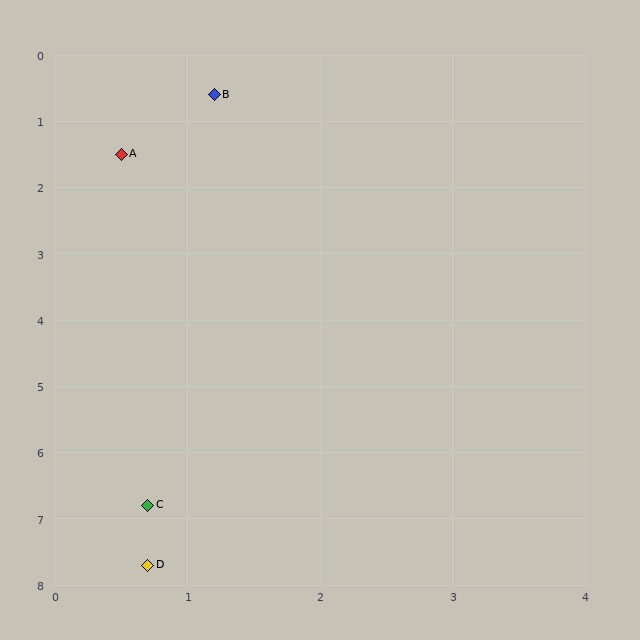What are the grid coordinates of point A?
Point A is at approximately (0.5, 1.5).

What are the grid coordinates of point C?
Point C is at approximately (0.7, 6.8).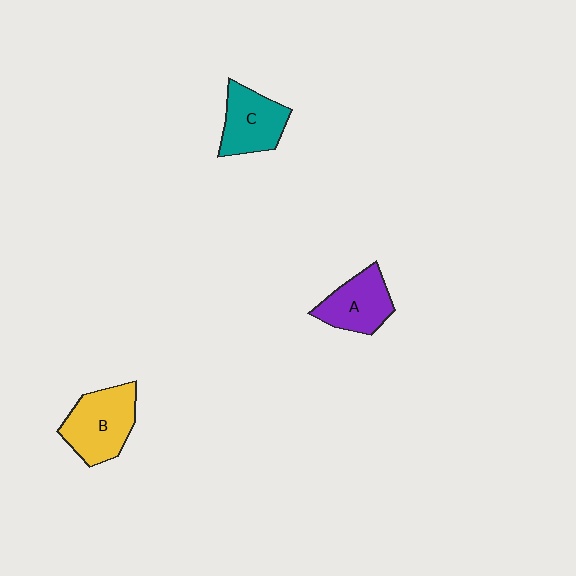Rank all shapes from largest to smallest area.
From largest to smallest: B (yellow), C (teal), A (purple).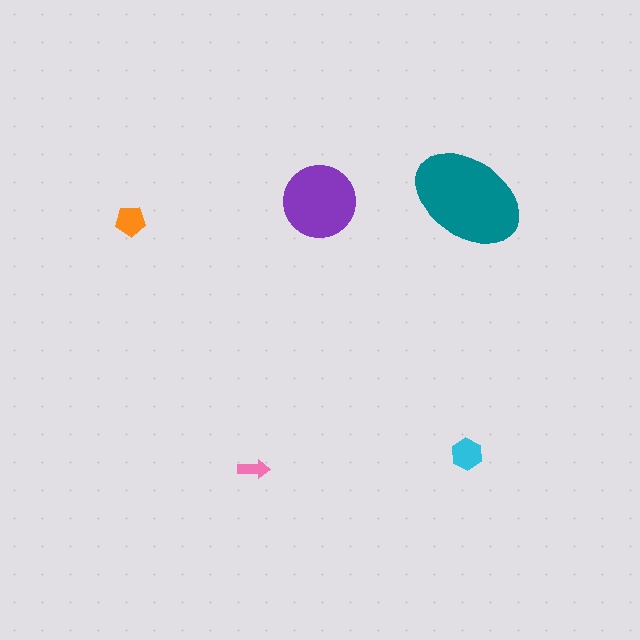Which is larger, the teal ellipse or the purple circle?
The teal ellipse.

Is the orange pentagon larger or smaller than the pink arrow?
Larger.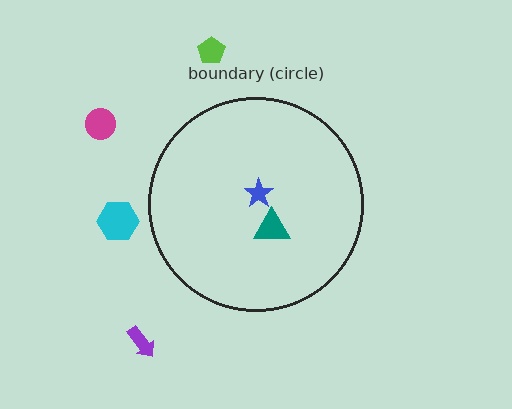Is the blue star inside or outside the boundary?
Inside.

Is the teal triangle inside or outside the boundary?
Inside.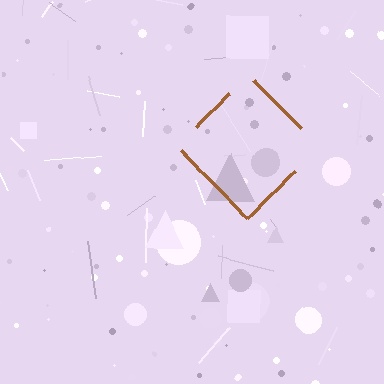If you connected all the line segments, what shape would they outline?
They would outline a diamond.